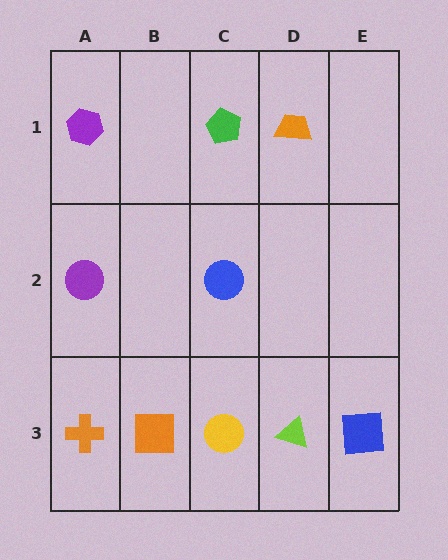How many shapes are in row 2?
2 shapes.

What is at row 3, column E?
A blue square.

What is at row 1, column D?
An orange trapezoid.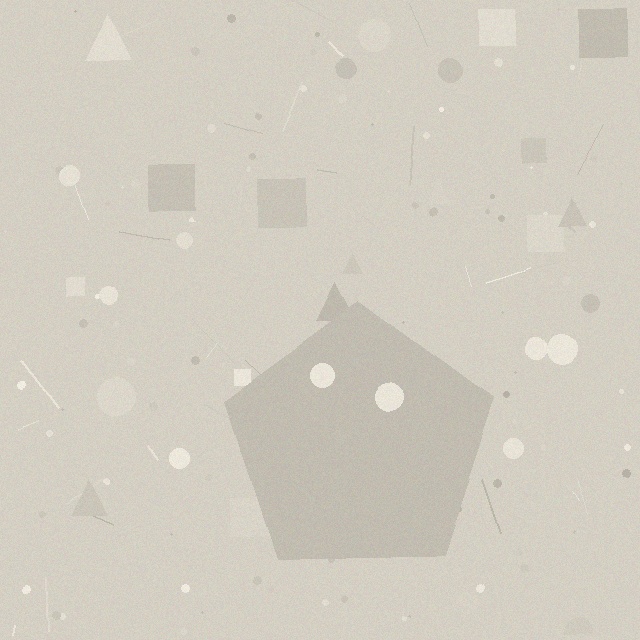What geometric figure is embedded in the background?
A pentagon is embedded in the background.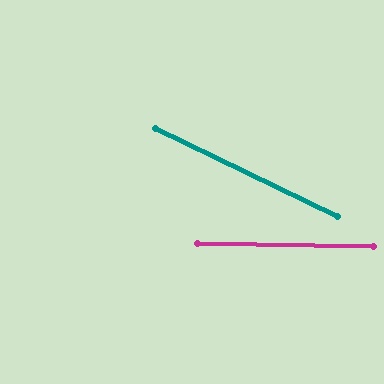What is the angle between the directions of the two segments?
Approximately 25 degrees.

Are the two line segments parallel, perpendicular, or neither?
Neither parallel nor perpendicular — they differ by about 25°.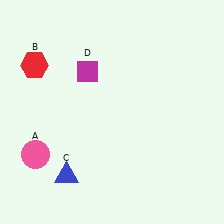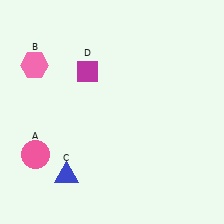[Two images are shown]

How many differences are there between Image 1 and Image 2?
There is 1 difference between the two images.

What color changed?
The hexagon (B) changed from red in Image 1 to pink in Image 2.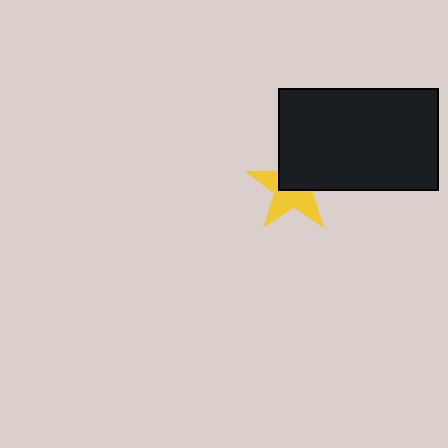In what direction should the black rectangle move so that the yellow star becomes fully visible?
The black rectangle should move toward the upper-right. That is the shortest direction to clear the overlap and leave the yellow star fully visible.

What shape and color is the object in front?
The object in front is a black rectangle.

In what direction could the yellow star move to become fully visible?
The yellow star could move toward the lower-left. That would shift it out from behind the black rectangle entirely.